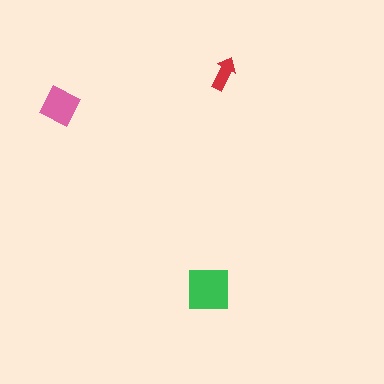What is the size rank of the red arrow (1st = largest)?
3rd.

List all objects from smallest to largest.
The red arrow, the pink diamond, the green square.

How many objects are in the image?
There are 3 objects in the image.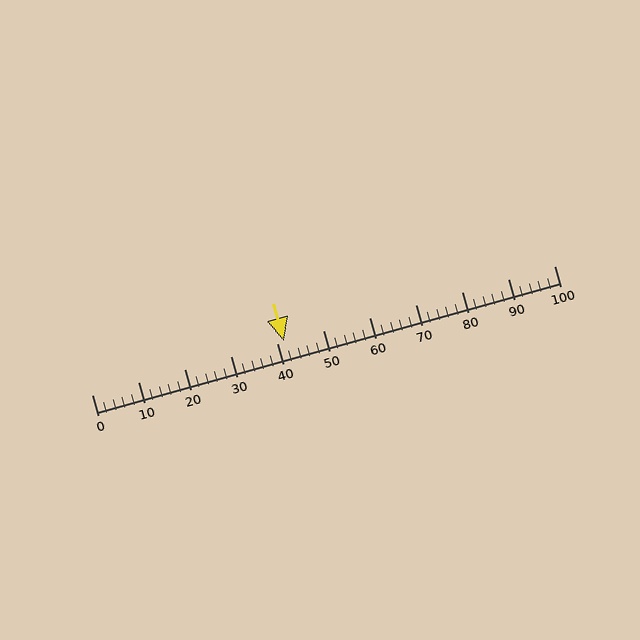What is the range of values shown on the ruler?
The ruler shows values from 0 to 100.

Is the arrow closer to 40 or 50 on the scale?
The arrow is closer to 40.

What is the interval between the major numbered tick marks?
The major tick marks are spaced 10 units apart.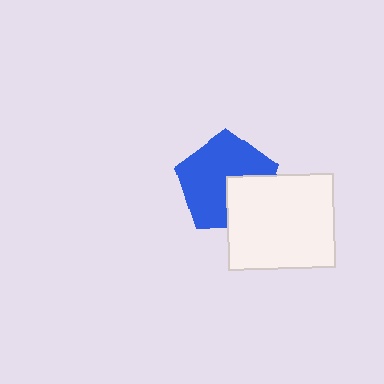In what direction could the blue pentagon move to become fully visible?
The blue pentagon could move toward the upper-left. That would shift it out from behind the white rectangle entirely.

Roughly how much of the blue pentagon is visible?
Most of it is visible (roughly 69%).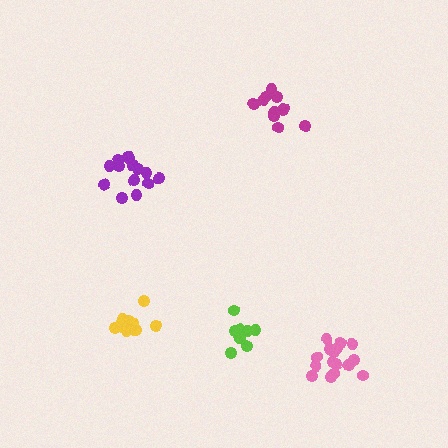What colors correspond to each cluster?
The clusters are colored: purple, lime, magenta, yellow, pink.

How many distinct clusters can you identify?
There are 5 distinct clusters.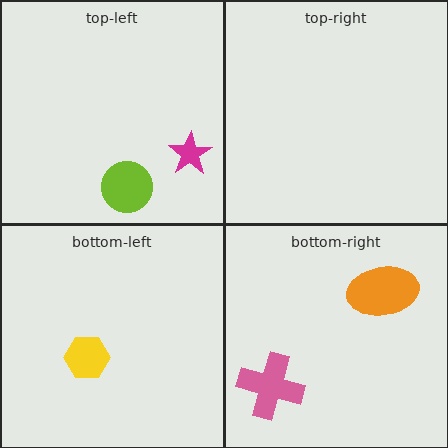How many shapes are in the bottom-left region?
1.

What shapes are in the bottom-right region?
The orange ellipse, the pink cross.